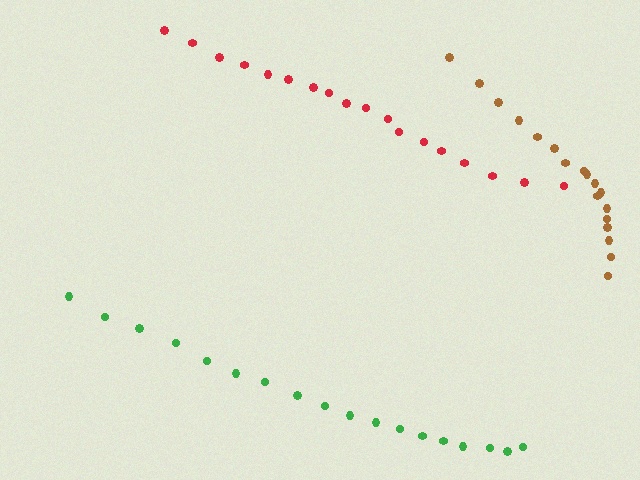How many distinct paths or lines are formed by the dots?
There are 3 distinct paths.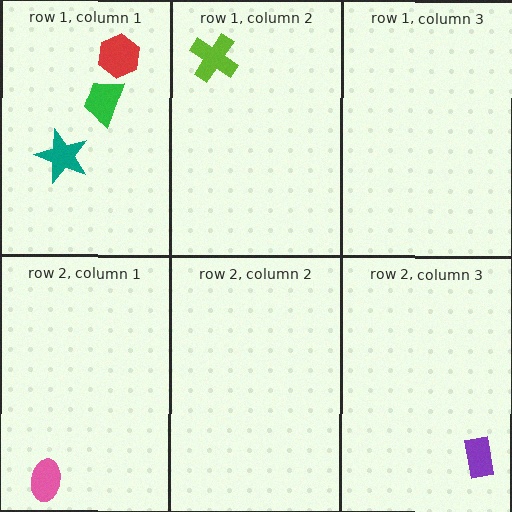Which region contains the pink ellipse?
The row 2, column 1 region.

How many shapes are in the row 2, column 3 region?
1.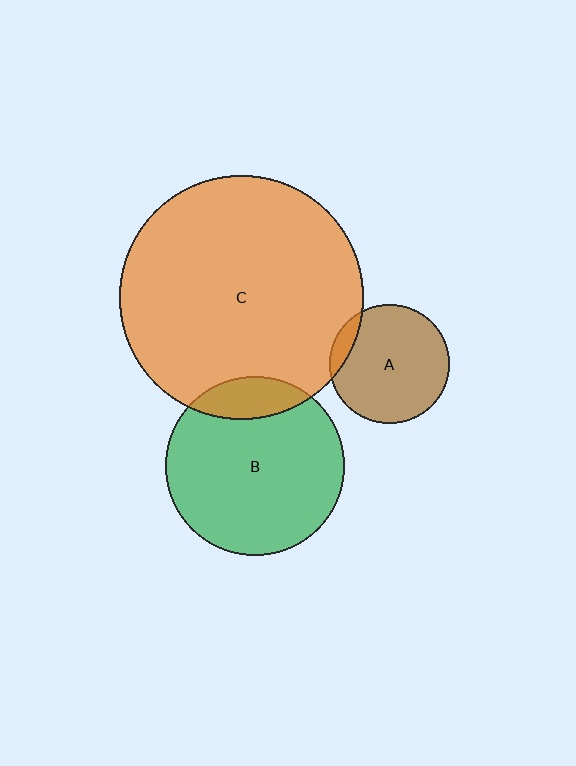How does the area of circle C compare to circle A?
Approximately 4.2 times.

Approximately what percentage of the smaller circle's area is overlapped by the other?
Approximately 10%.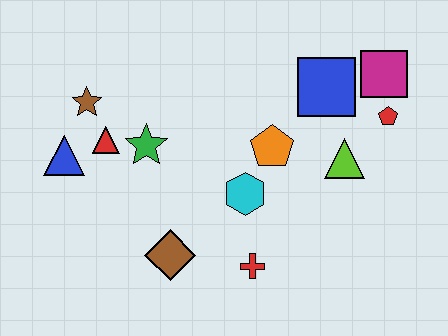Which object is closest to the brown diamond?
The red cross is closest to the brown diamond.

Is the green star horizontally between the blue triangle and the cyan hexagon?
Yes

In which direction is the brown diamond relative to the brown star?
The brown diamond is below the brown star.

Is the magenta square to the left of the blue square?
No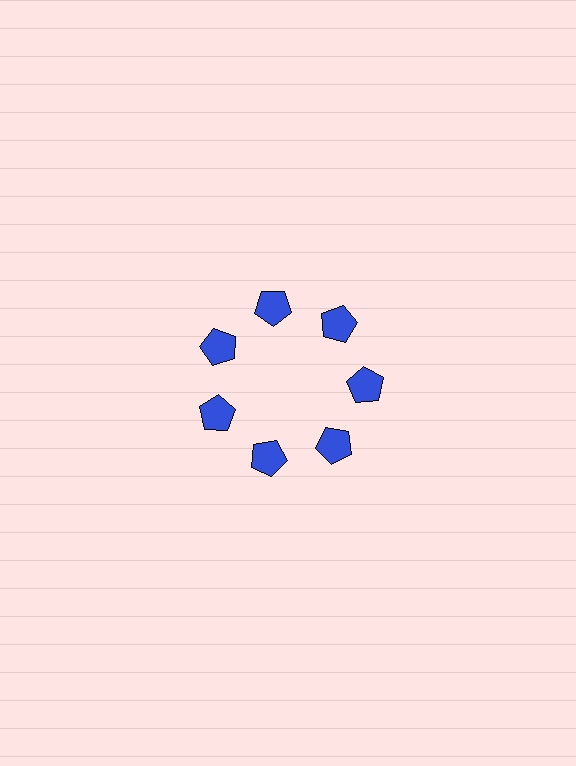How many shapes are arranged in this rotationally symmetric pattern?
There are 7 shapes, arranged in 7 groups of 1.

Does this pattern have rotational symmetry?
Yes, this pattern has 7-fold rotational symmetry. It looks the same after rotating 51 degrees around the center.